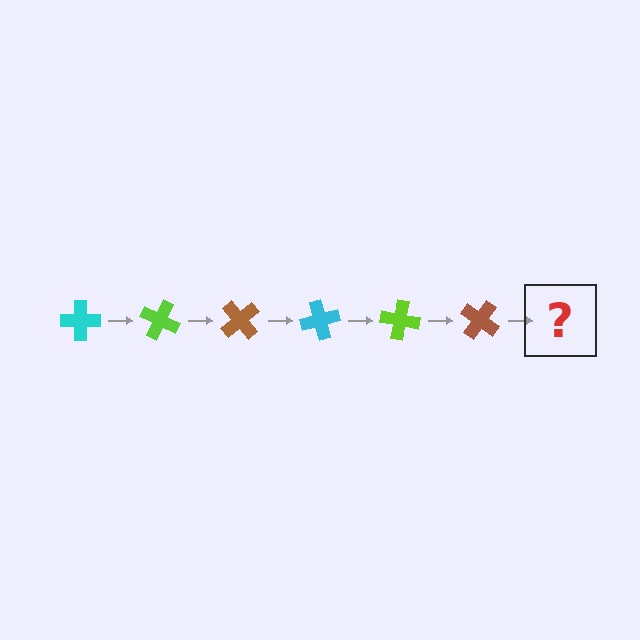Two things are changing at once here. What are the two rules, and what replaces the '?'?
The two rules are that it rotates 25 degrees each step and the color cycles through cyan, lime, and brown. The '?' should be a cyan cross, rotated 150 degrees from the start.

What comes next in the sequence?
The next element should be a cyan cross, rotated 150 degrees from the start.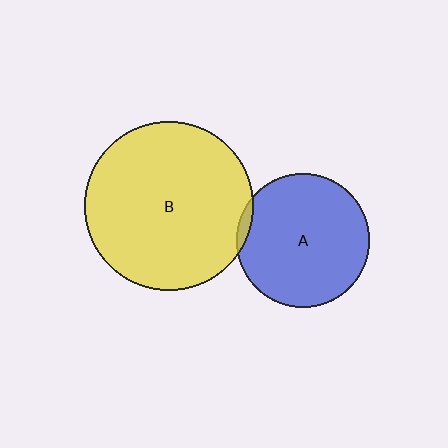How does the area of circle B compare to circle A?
Approximately 1.6 times.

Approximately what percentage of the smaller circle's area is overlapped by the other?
Approximately 5%.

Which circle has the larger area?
Circle B (yellow).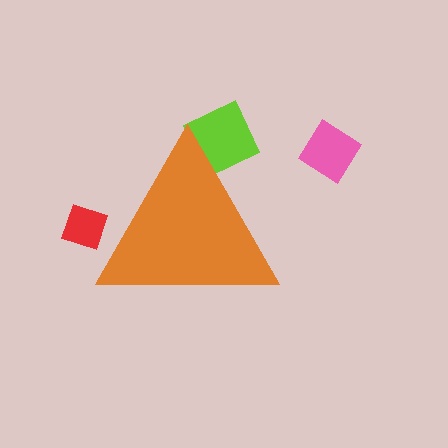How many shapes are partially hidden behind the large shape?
2 shapes are partially hidden.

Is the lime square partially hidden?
Yes, the lime square is partially hidden behind the orange triangle.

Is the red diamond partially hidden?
Yes, the red diamond is partially hidden behind the orange triangle.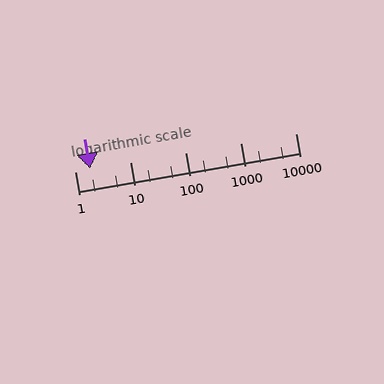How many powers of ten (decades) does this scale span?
The scale spans 4 decades, from 1 to 10000.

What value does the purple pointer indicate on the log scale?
The pointer indicates approximately 1.9.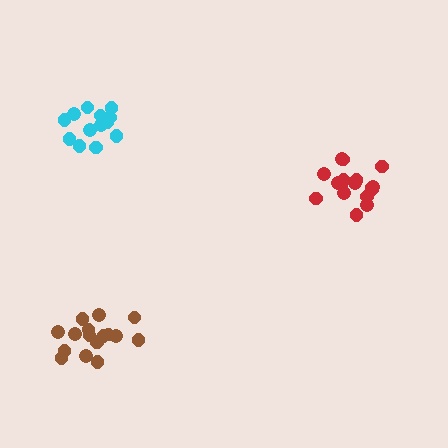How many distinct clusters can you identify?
There are 3 distinct clusters.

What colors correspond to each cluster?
The clusters are colored: cyan, red, brown.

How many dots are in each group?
Group 1: 14 dots, Group 2: 17 dots, Group 3: 17 dots (48 total).